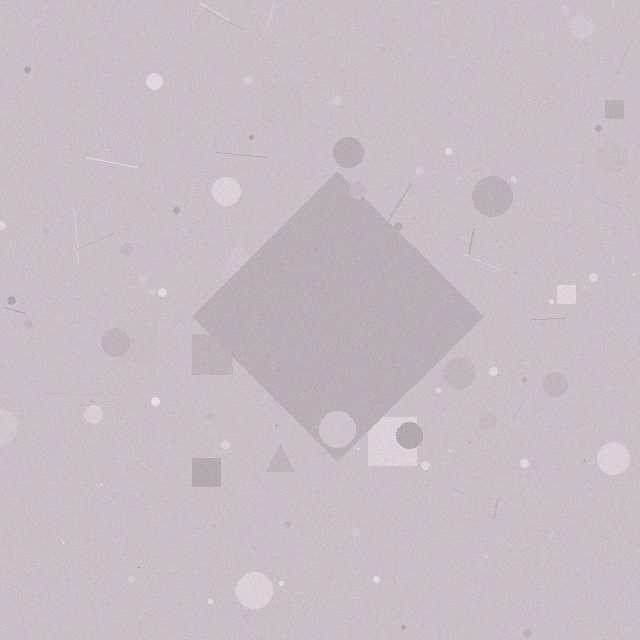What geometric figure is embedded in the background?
A diamond is embedded in the background.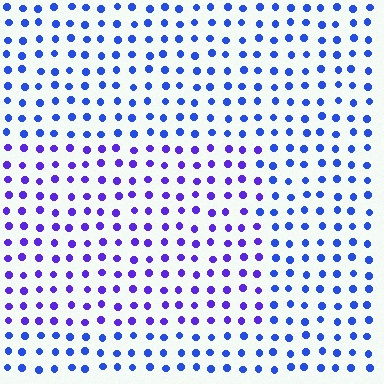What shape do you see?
I see a rectangle.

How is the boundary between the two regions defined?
The boundary is defined purely by a slight shift in hue (about 31 degrees). Spacing, size, and orientation are identical on both sides.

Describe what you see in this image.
The image is filled with small blue elements in a uniform arrangement. A rectangle-shaped region is visible where the elements are tinted to a slightly different hue, forming a subtle color boundary.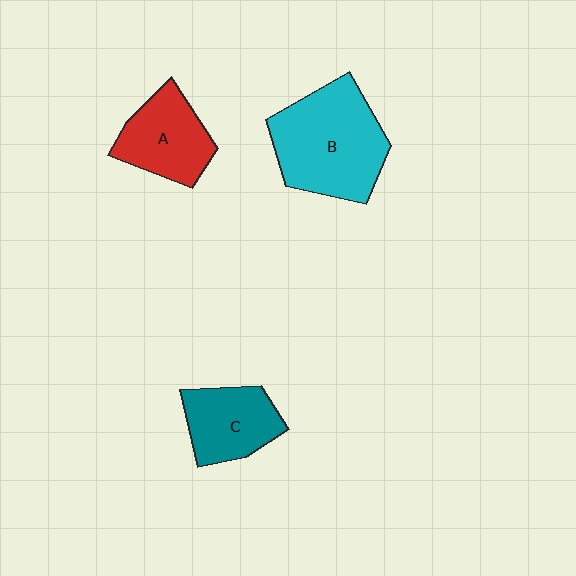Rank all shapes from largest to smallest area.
From largest to smallest: B (cyan), A (red), C (teal).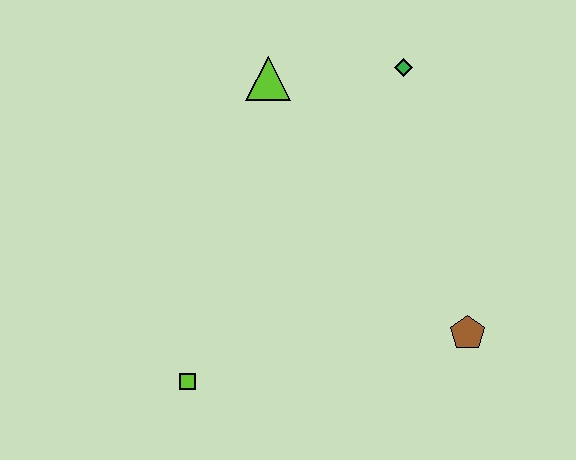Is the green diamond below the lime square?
No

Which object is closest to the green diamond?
The lime triangle is closest to the green diamond.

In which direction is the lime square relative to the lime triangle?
The lime square is below the lime triangle.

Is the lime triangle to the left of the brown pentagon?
Yes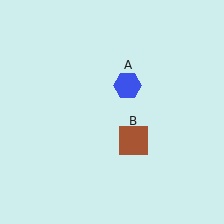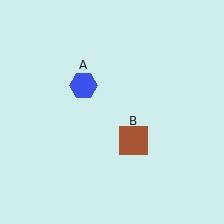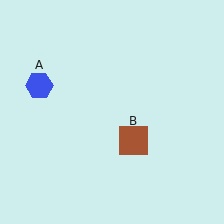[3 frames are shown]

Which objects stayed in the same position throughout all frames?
Brown square (object B) remained stationary.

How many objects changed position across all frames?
1 object changed position: blue hexagon (object A).